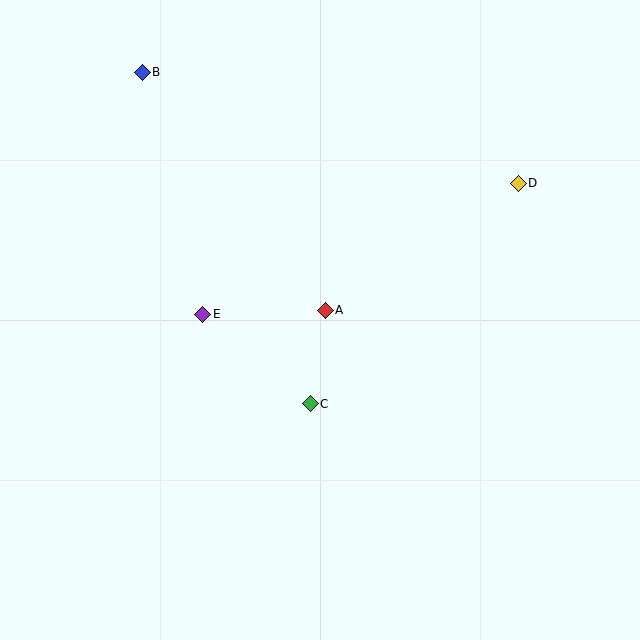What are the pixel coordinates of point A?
Point A is at (325, 310).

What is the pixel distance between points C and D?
The distance between C and D is 303 pixels.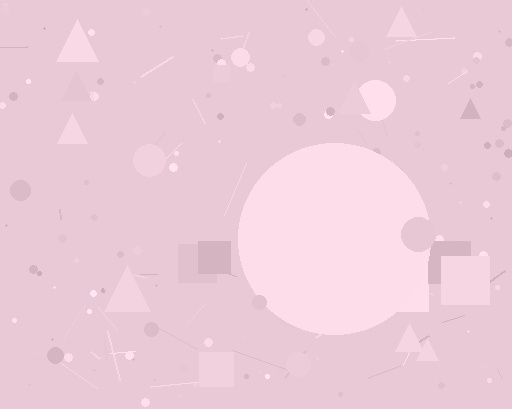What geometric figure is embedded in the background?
A circle is embedded in the background.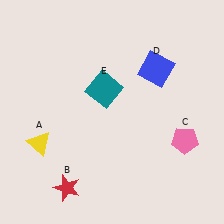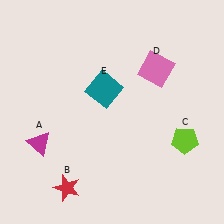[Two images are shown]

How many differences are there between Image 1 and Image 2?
There are 3 differences between the two images.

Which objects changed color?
A changed from yellow to magenta. C changed from pink to lime. D changed from blue to pink.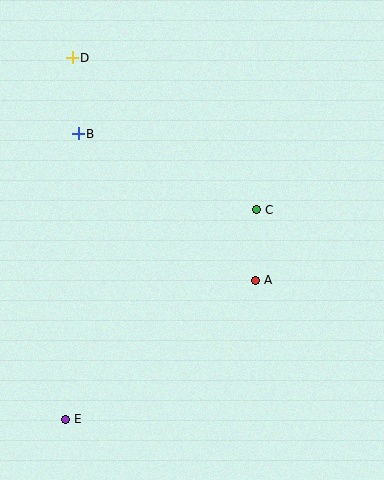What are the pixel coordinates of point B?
Point B is at (78, 134).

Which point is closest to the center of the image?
Point C at (257, 210) is closest to the center.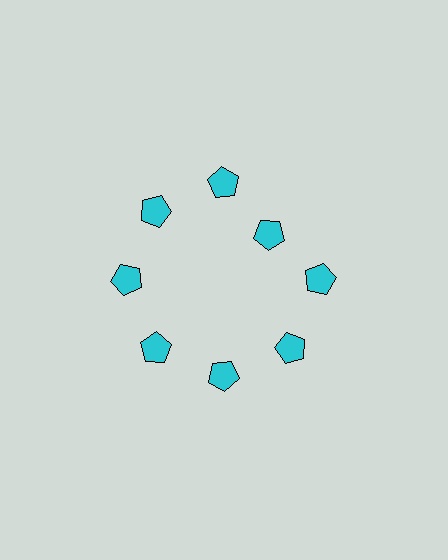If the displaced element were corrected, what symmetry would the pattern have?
It would have 8-fold rotational symmetry — the pattern would map onto itself every 45 degrees.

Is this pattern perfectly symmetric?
No. The 8 cyan pentagons are arranged in a ring, but one element near the 2 o'clock position is pulled inward toward the center, breaking the 8-fold rotational symmetry.